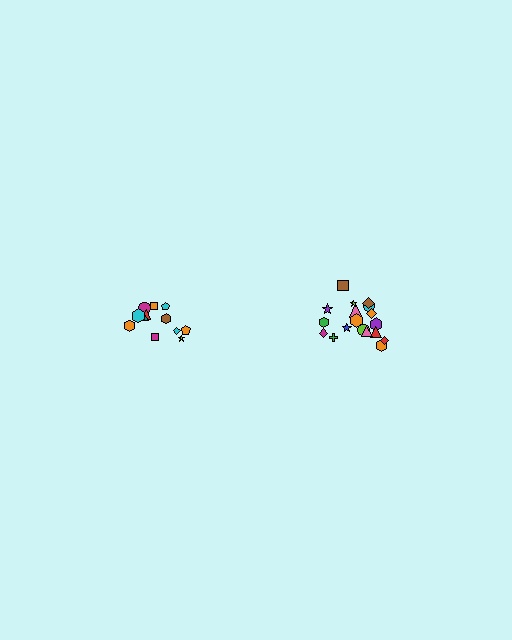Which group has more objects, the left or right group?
The right group.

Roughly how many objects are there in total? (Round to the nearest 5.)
Roughly 30 objects in total.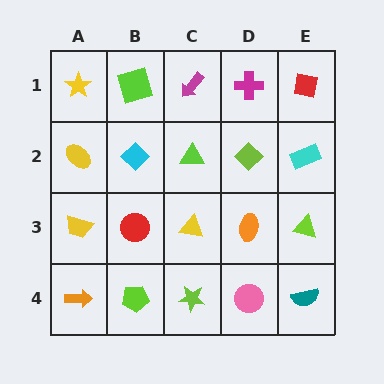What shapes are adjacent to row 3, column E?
A cyan rectangle (row 2, column E), a teal semicircle (row 4, column E), an orange ellipse (row 3, column D).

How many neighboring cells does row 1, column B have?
3.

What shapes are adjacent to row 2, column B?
A lime square (row 1, column B), a red circle (row 3, column B), a yellow ellipse (row 2, column A), a lime triangle (row 2, column C).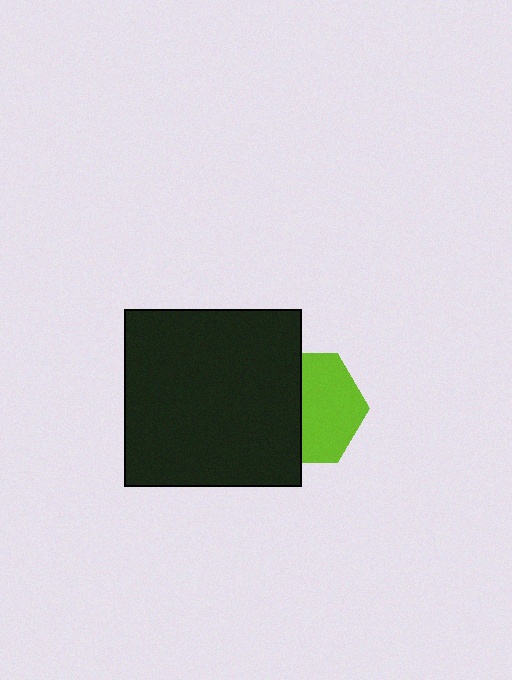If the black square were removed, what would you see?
You would see the complete lime hexagon.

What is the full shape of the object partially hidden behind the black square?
The partially hidden object is a lime hexagon.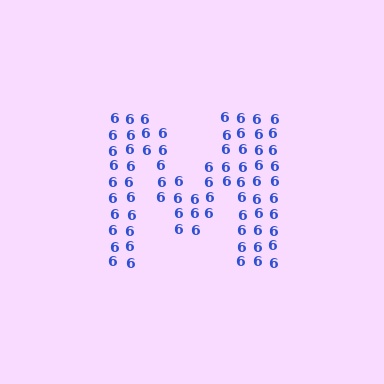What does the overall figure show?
The overall figure shows the letter M.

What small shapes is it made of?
It is made of small digit 6's.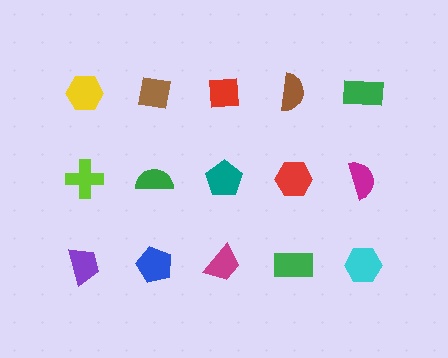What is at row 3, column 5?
A cyan hexagon.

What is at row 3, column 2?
A blue pentagon.